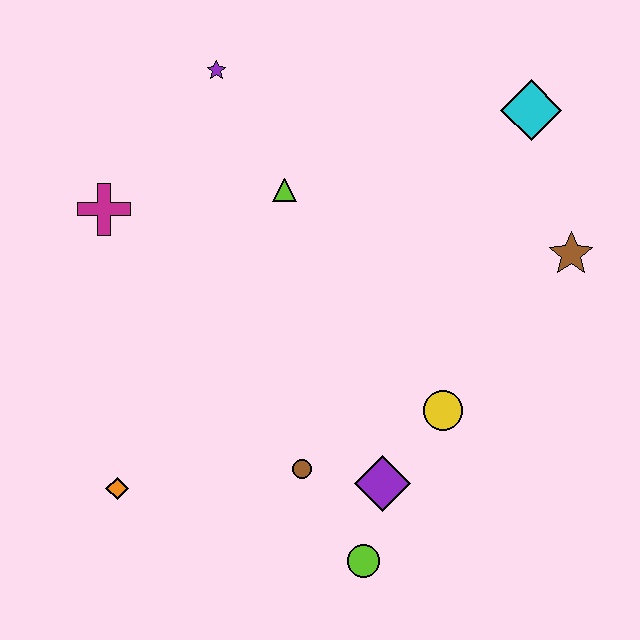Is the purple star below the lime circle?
No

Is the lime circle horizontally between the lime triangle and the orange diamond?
No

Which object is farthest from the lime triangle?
The lime circle is farthest from the lime triangle.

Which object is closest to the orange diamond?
The brown circle is closest to the orange diamond.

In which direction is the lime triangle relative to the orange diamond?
The lime triangle is above the orange diamond.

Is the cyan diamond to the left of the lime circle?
No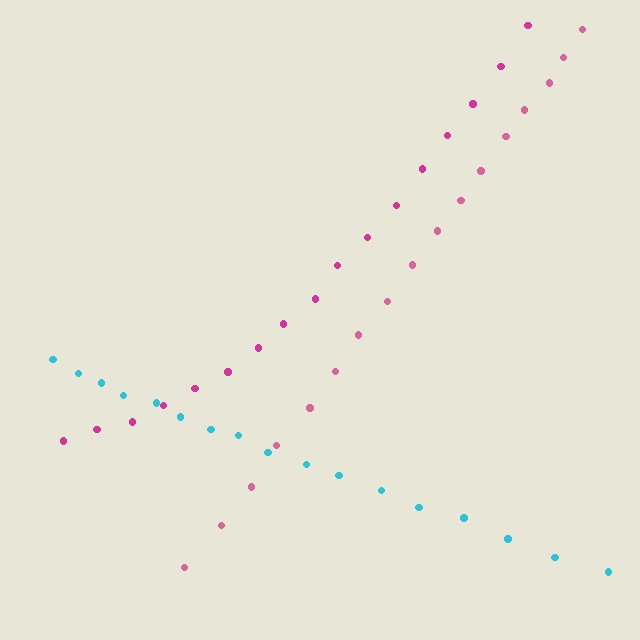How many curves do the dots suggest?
There are 3 distinct paths.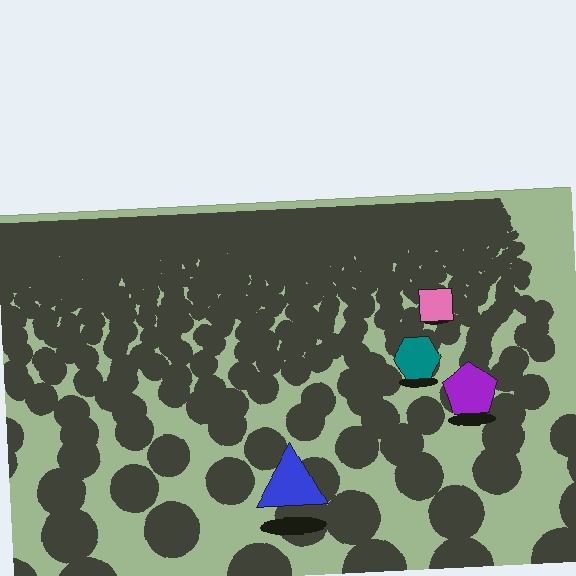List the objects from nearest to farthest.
From nearest to farthest: the blue triangle, the purple pentagon, the teal hexagon, the pink square.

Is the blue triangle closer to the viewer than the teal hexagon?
Yes. The blue triangle is closer — you can tell from the texture gradient: the ground texture is coarser near it.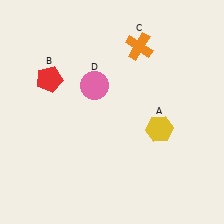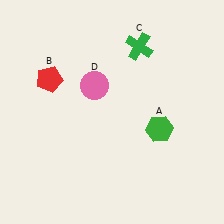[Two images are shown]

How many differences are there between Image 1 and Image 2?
There are 2 differences between the two images.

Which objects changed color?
A changed from yellow to green. C changed from orange to green.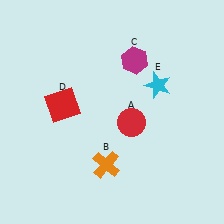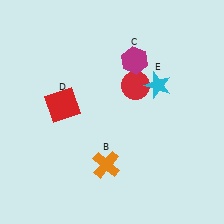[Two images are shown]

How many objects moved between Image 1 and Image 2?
1 object moved between the two images.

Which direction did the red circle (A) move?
The red circle (A) moved up.